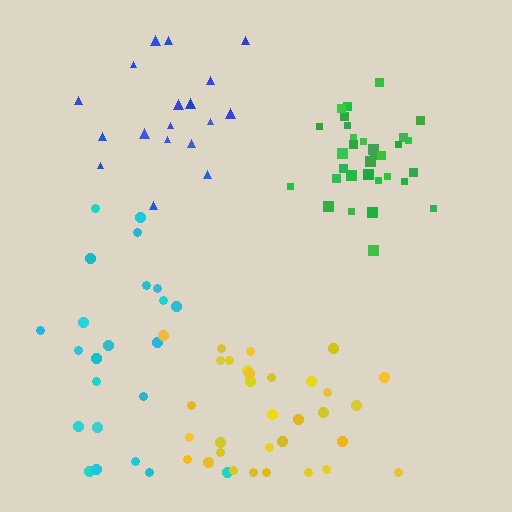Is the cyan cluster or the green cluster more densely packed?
Green.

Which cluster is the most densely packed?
Green.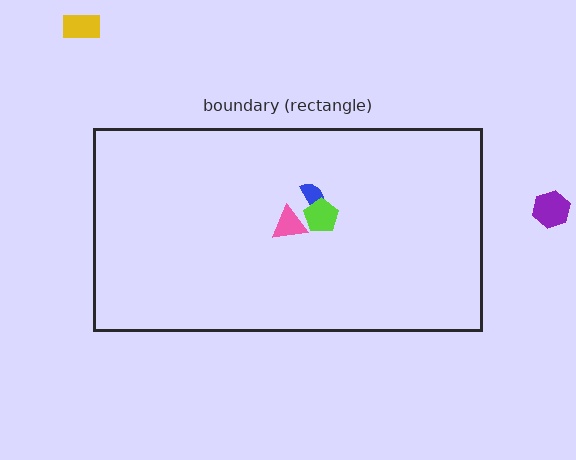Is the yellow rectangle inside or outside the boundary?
Outside.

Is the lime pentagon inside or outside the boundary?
Inside.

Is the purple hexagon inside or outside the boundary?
Outside.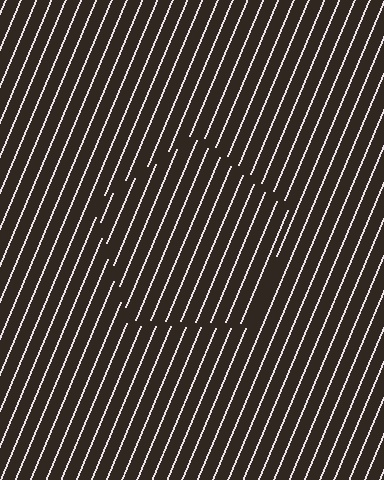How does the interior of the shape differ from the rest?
The interior of the shape contains the same grating, shifted by half a period — the contour is defined by the phase discontinuity where line-ends from the inner and outer gratings abut.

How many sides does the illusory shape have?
5 sides — the line-ends trace a pentagon.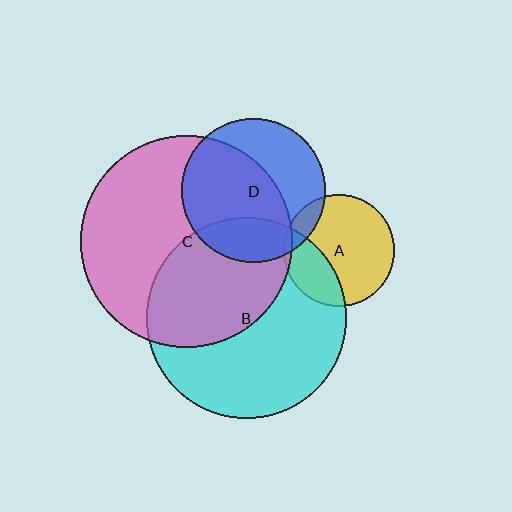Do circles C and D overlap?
Yes.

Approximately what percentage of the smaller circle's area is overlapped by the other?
Approximately 60%.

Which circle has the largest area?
Circle C (pink).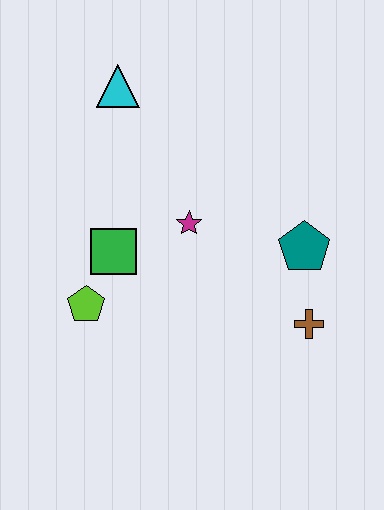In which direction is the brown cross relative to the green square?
The brown cross is to the right of the green square.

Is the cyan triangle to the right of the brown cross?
No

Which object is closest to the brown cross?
The teal pentagon is closest to the brown cross.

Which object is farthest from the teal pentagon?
The cyan triangle is farthest from the teal pentagon.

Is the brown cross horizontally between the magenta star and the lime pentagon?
No